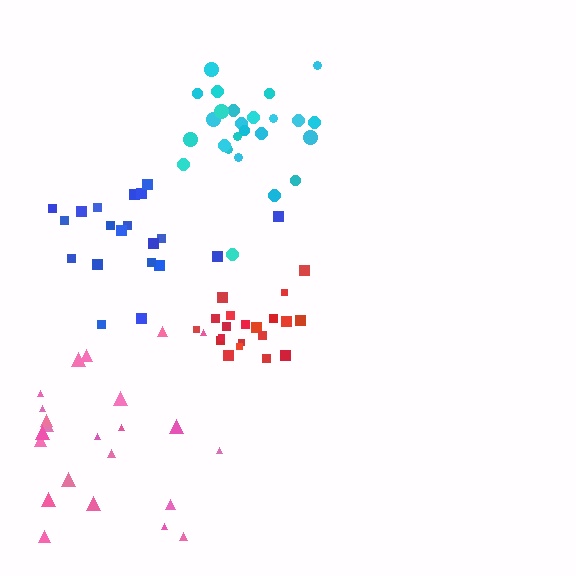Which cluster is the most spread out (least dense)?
Pink.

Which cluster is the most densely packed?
Red.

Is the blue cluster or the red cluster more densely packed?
Red.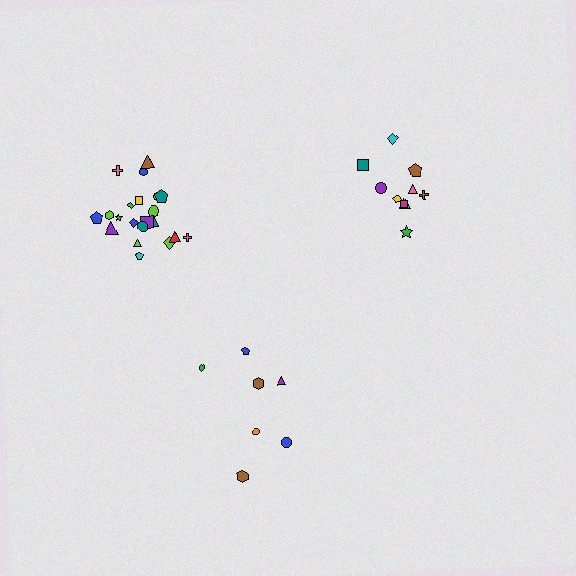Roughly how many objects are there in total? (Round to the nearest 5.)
Roughly 40 objects in total.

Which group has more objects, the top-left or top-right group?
The top-left group.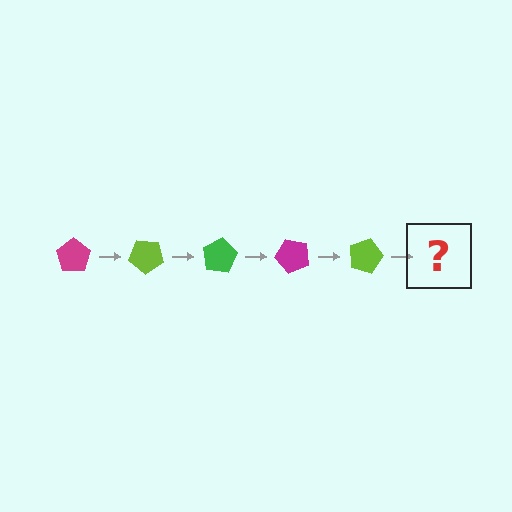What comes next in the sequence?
The next element should be a green pentagon, rotated 200 degrees from the start.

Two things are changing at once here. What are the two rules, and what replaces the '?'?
The two rules are that it rotates 40 degrees each step and the color cycles through magenta, lime, and green. The '?' should be a green pentagon, rotated 200 degrees from the start.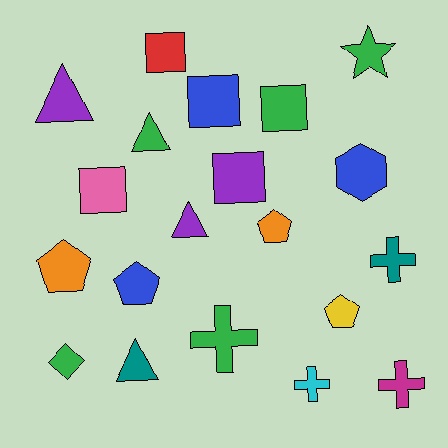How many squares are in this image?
There are 5 squares.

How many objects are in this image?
There are 20 objects.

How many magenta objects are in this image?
There is 1 magenta object.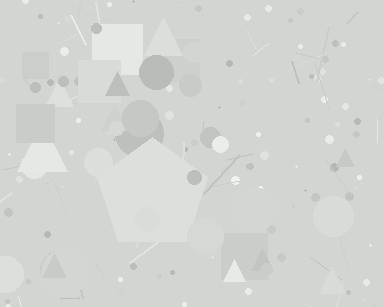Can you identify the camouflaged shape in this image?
The camouflaged shape is a pentagon.